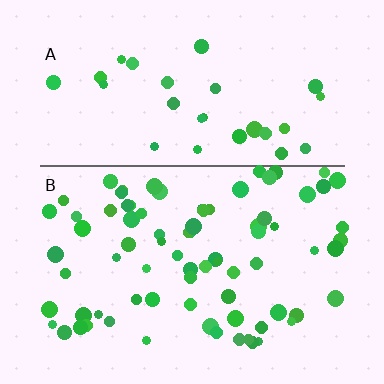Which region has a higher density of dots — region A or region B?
B (the bottom).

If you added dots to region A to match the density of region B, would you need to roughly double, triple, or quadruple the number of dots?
Approximately triple.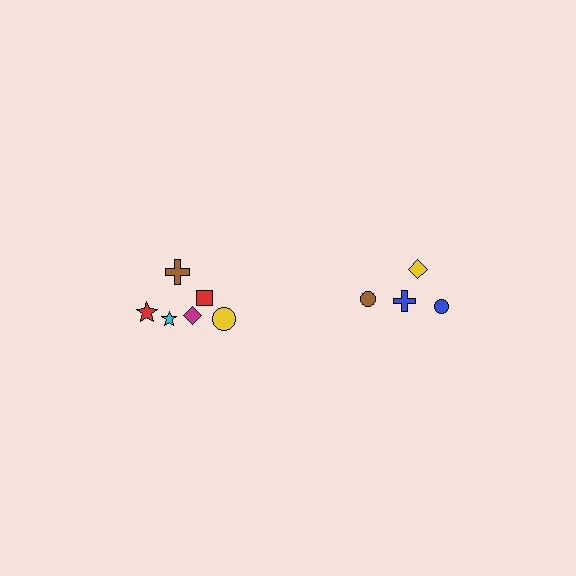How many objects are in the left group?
There are 6 objects.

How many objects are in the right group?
There are 4 objects.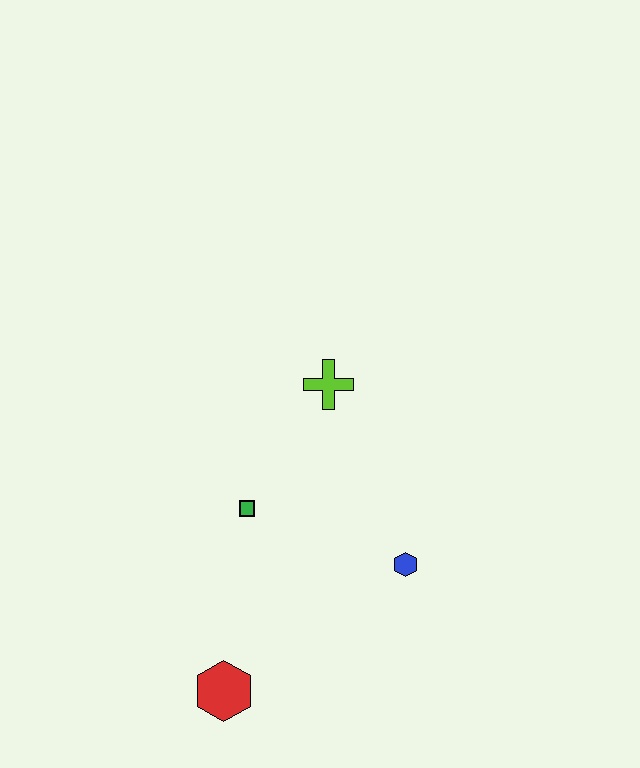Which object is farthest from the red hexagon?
The lime cross is farthest from the red hexagon.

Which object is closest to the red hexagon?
The green square is closest to the red hexagon.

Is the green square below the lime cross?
Yes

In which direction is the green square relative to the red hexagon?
The green square is above the red hexagon.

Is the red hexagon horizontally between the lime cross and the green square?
No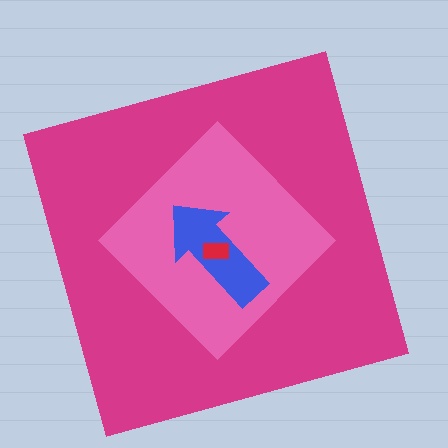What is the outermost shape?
The magenta square.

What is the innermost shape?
The red rectangle.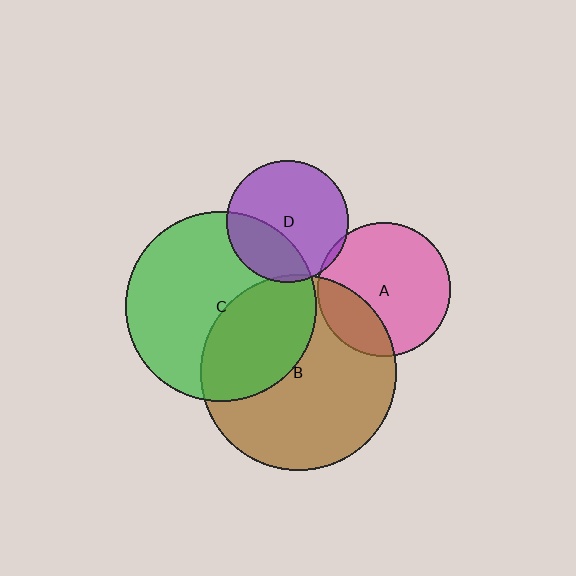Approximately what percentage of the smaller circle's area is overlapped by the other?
Approximately 5%.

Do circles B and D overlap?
Yes.